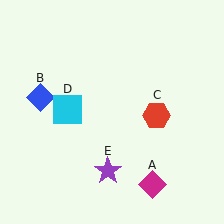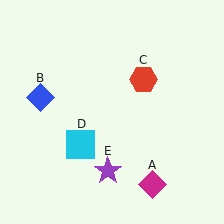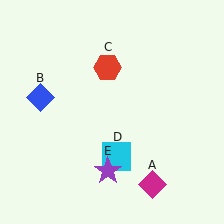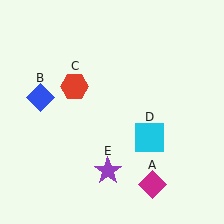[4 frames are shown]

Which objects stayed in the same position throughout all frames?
Magenta diamond (object A) and blue diamond (object B) and purple star (object E) remained stationary.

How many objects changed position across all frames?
2 objects changed position: red hexagon (object C), cyan square (object D).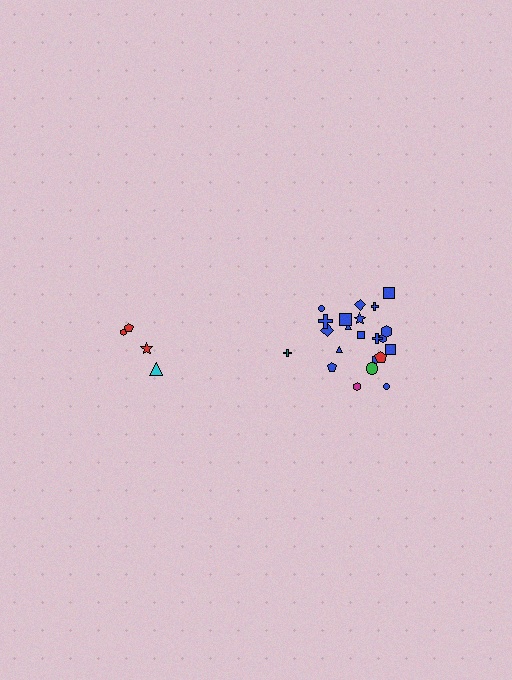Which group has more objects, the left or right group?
The right group.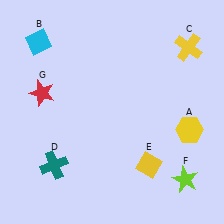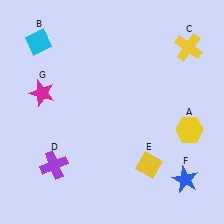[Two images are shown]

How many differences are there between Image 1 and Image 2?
There are 3 differences between the two images.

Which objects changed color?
D changed from teal to purple. F changed from lime to blue. G changed from red to magenta.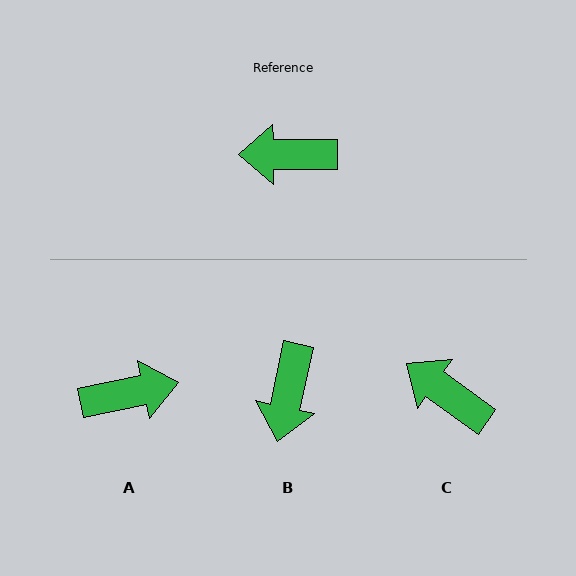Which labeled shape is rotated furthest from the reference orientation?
A, about 168 degrees away.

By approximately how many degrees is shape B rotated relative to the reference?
Approximately 78 degrees counter-clockwise.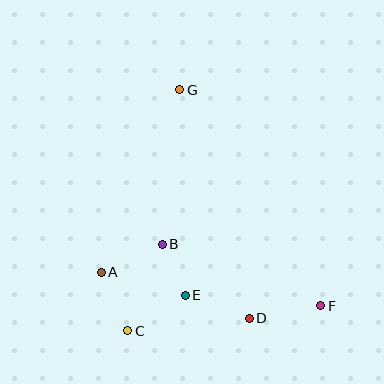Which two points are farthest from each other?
Points F and G are farthest from each other.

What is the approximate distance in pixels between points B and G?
The distance between B and G is approximately 155 pixels.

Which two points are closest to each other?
Points B and E are closest to each other.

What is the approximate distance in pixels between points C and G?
The distance between C and G is approximately 247 pixels.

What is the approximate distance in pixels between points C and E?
The distance between C and E is approximately 67 pixels.